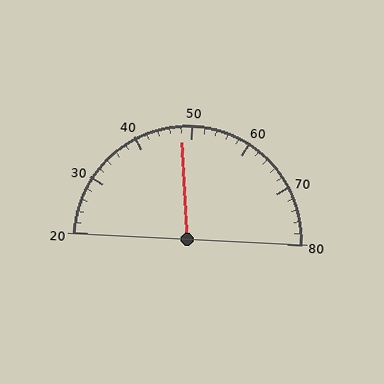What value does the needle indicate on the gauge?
The needle indicates approximately 48.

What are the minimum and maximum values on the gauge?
The gauge ranges from 20 to 80.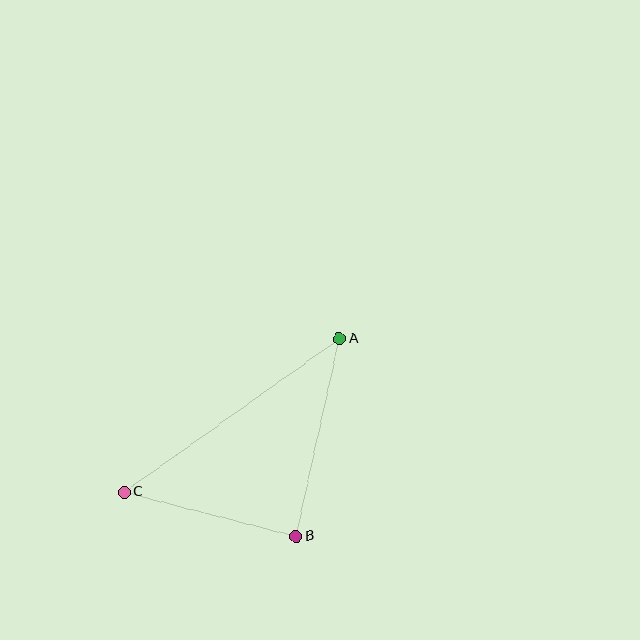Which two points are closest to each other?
Points B and C are closest to each other.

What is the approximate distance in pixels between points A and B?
The distance between A and B is approximately 202 pixels.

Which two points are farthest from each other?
Points A and C are farthest from each other.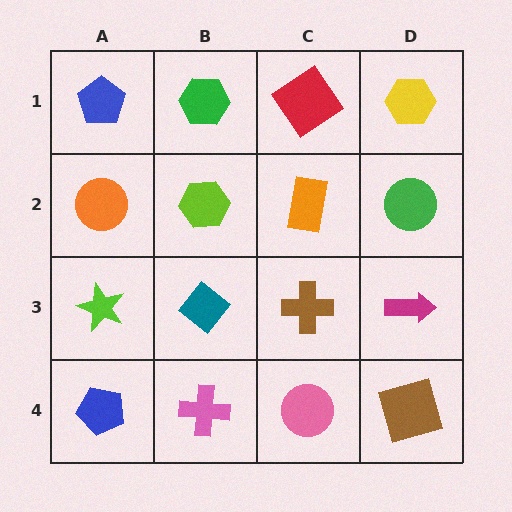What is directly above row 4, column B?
A teal diamond.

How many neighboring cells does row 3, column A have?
3.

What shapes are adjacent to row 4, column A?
A lime star (row 3, column A), a pink cross (row 4, column B).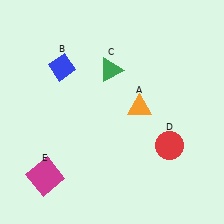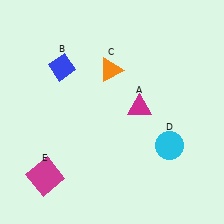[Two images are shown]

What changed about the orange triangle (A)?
In Image 1, A is orange. In Image 2, it changed to magenta.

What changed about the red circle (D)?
In Image 1, D is red. In Image 2, it changed to cyan.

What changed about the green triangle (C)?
In Image 1, C is green. In Image 2, it changed to orange.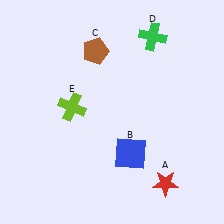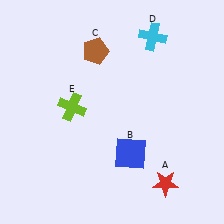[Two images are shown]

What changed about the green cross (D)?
In Image 1, D is green. In Image 2, it changed to cyan.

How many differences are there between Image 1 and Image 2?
There is 1 difference between the two images.